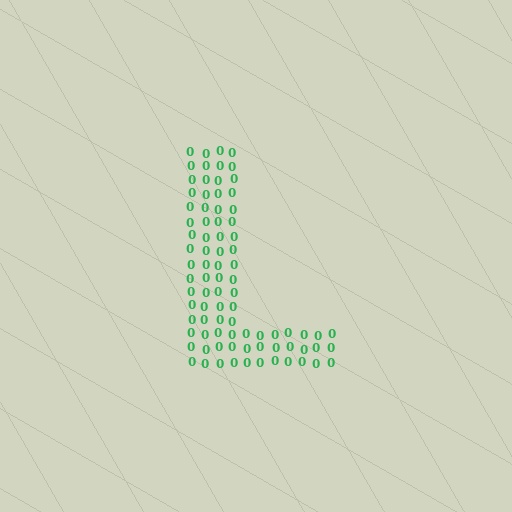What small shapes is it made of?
It is made of small digit 0's.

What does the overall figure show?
The overall figure shows the letter L.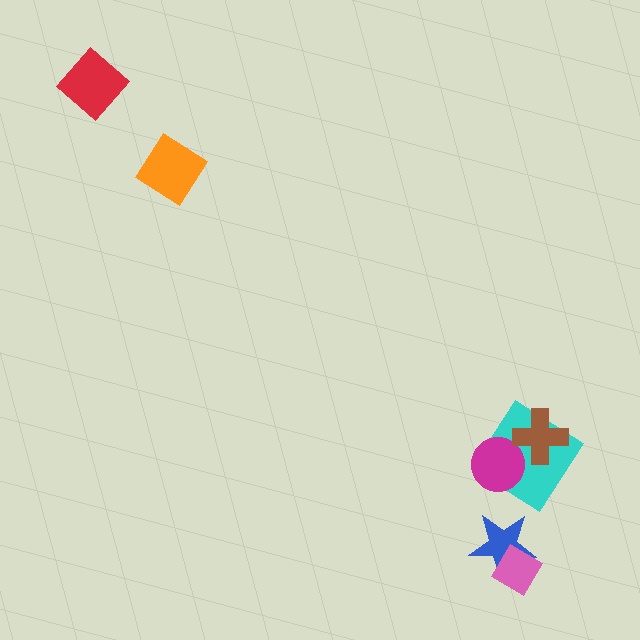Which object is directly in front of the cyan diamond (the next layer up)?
The magenta circle is directly in front of the cyan diamond.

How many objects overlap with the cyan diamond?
2 objects overlap with the cyan diamond.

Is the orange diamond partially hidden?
No, no other shape covers it.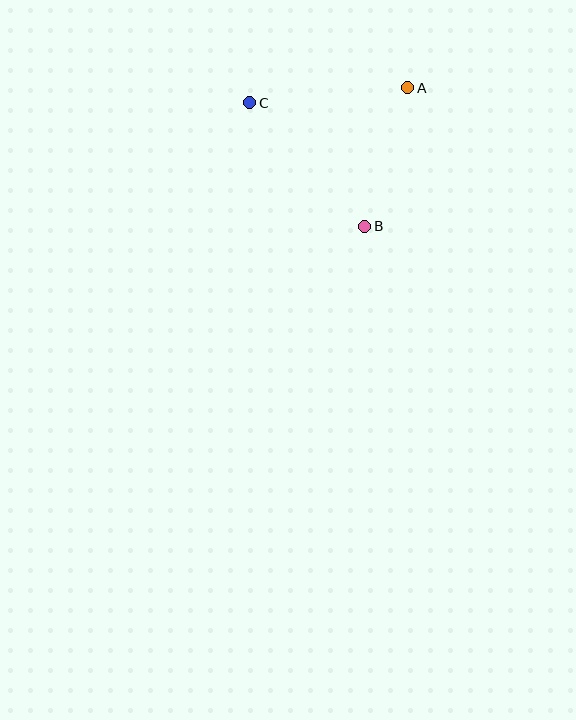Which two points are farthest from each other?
Points B and C are farthest from each other.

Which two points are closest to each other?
Points A and B are closest to each other.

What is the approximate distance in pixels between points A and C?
The distance between A and C is approximately 158 pixels.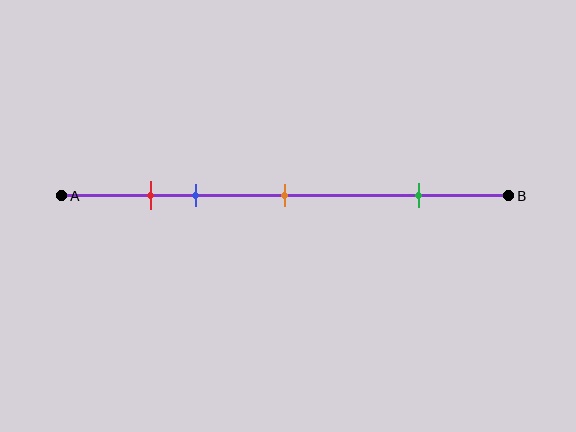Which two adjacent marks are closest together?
The red and blue marks are the closest adjacent pair.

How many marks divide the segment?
There are 4 marks dividing the segment.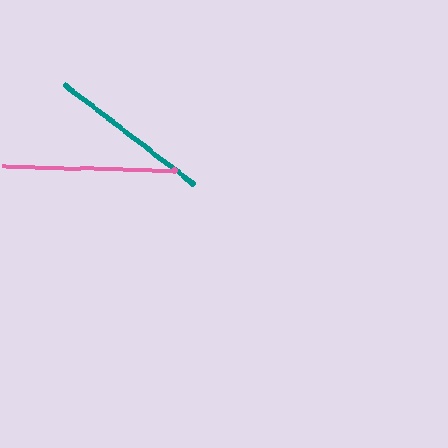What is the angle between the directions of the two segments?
Approximately 36 degrees.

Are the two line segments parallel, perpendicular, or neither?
Neither parallel nor perpendicular — they differ by about 36°.